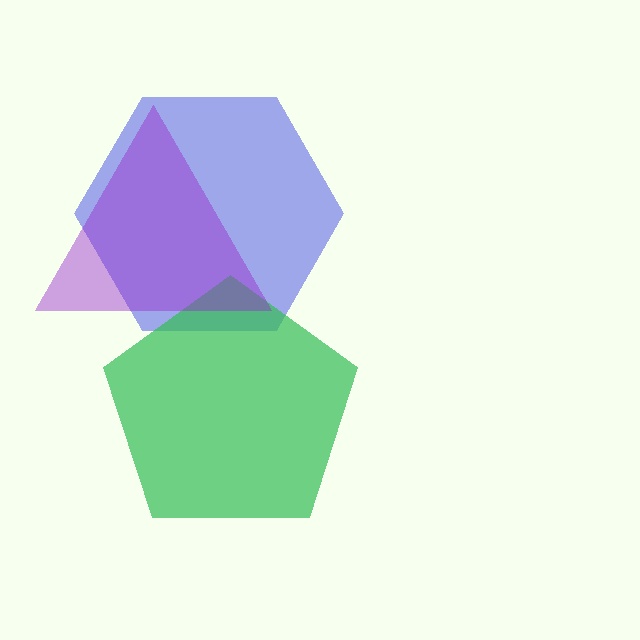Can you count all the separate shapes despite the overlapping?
Yes, there are 3 separate shapes.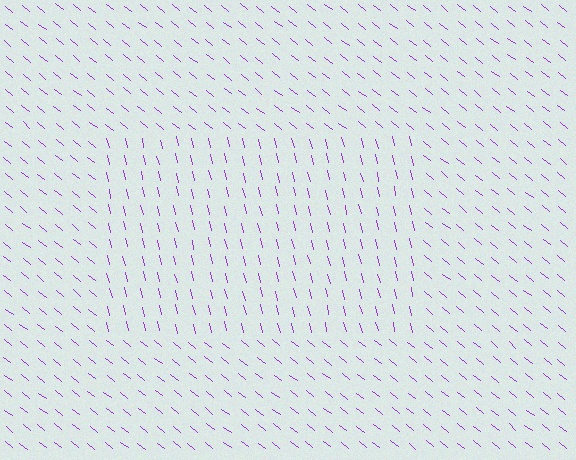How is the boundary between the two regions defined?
The boundary is defined purely by a change in line orientation (approximately 38 degrees difference). All lines are the same color and thickness.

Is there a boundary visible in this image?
Yes, there is a texture boundary formed by a change in line orientation.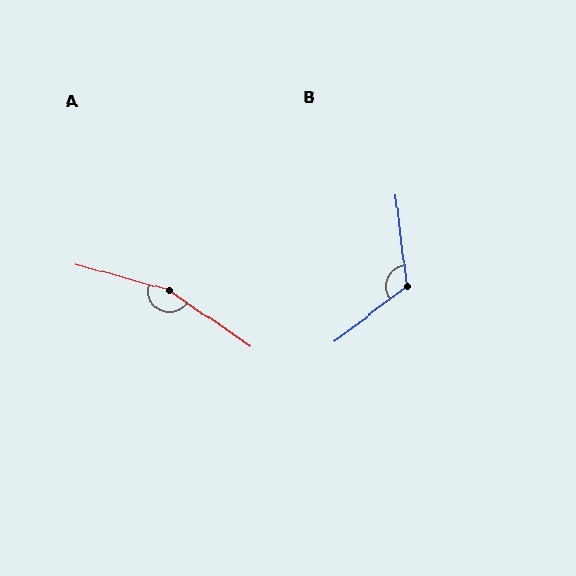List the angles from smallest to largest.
B (120°), A (161°).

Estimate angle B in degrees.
Approximately 120 degrees.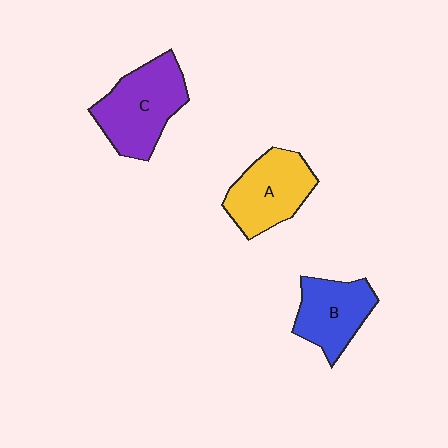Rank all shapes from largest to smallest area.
From largest to smallest: C (purple), A (yellow), B (blue).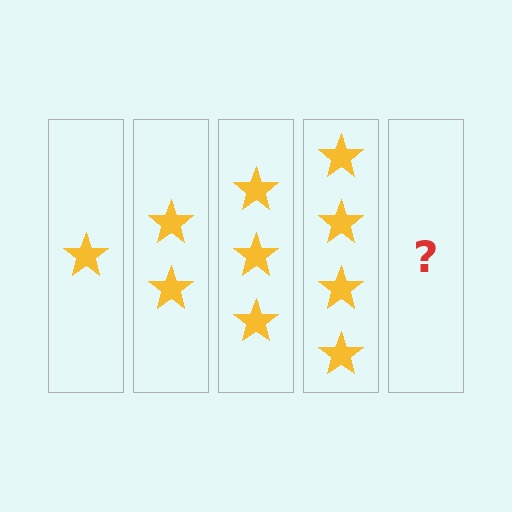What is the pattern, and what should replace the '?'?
The pattern is that each step adds one more star. The '?' should be 5 stars.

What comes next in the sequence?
The next element should be 5 stars.